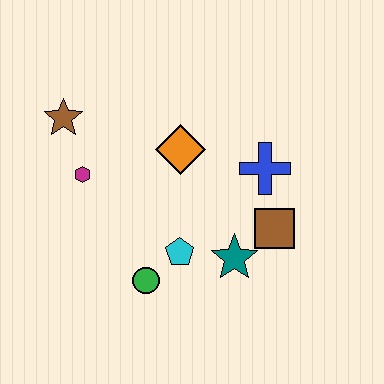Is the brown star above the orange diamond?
Yes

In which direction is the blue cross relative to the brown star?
The blue cross is to the right of the brown star.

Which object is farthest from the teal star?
The brown star is farthest from the teal star.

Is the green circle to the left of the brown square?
Yes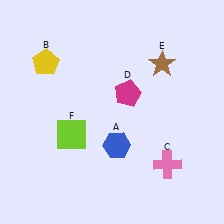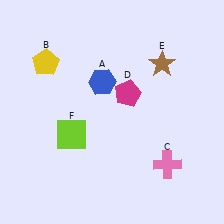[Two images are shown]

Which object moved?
The blue hexagon (A) moved up.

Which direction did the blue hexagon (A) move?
The blue hexagon (A) moved up.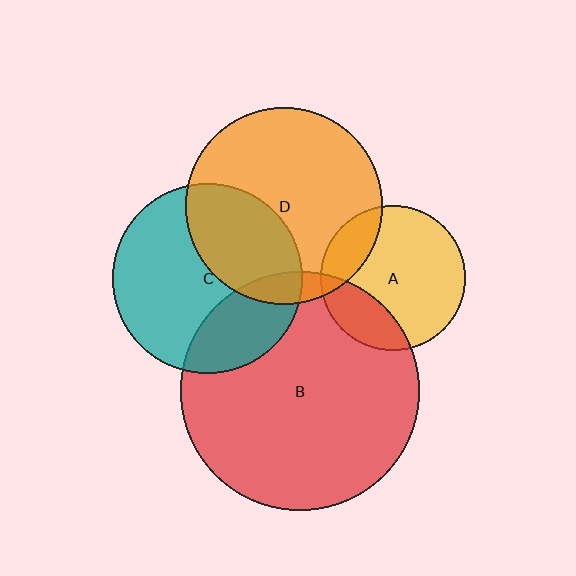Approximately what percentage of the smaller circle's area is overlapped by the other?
Approximately 20%.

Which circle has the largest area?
Circle B (red).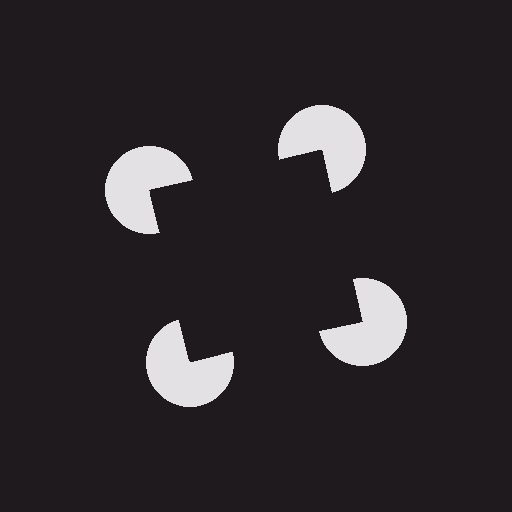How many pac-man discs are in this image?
There are 4 — one at each vertex of the illusory square.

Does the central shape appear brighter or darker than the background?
It typically appears slightly darker than the background, even though no actual brightness change is drawn.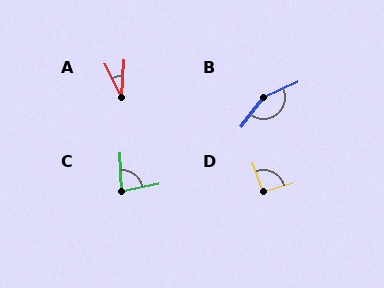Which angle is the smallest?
A, at approximately 30 degrees.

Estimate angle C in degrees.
Approximately 81 degrees.